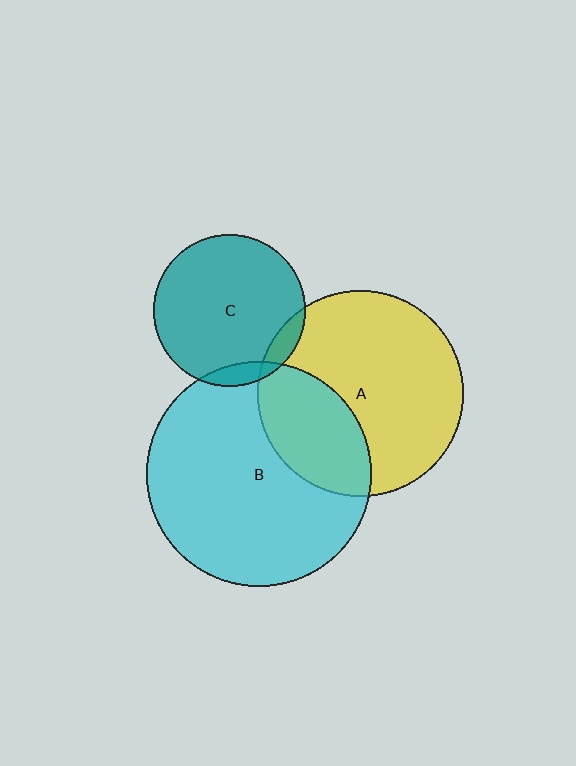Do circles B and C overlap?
Yes.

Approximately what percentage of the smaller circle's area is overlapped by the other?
Approximately 5%.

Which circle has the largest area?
Circle B (cyan).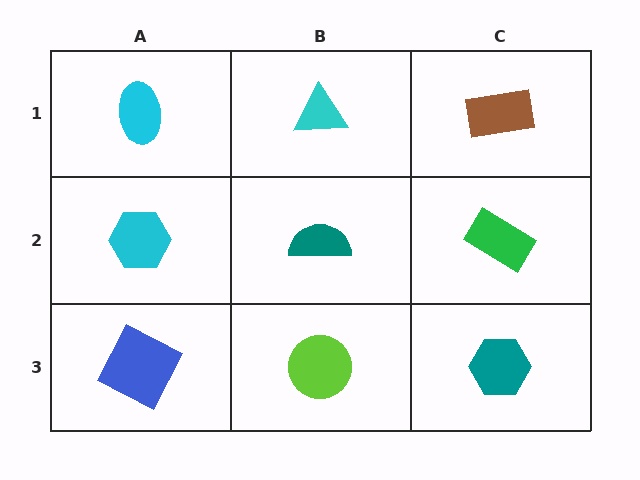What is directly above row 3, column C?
A green rectangle.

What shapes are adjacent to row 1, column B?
A teal semicircle (row 2, column B), a cyan ellipse (row 1, column A), a brown rectangle (row 1, column C).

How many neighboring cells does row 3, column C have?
2.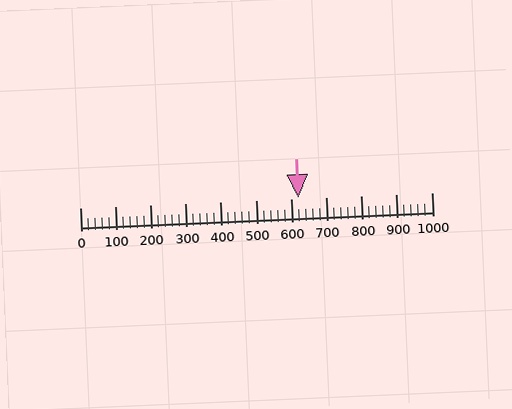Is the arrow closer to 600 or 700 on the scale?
The arrow is closer to 600.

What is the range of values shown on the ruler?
The ruler shows values from 0 to 1000.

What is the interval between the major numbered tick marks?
The major tick marks are spaced 100 units apart.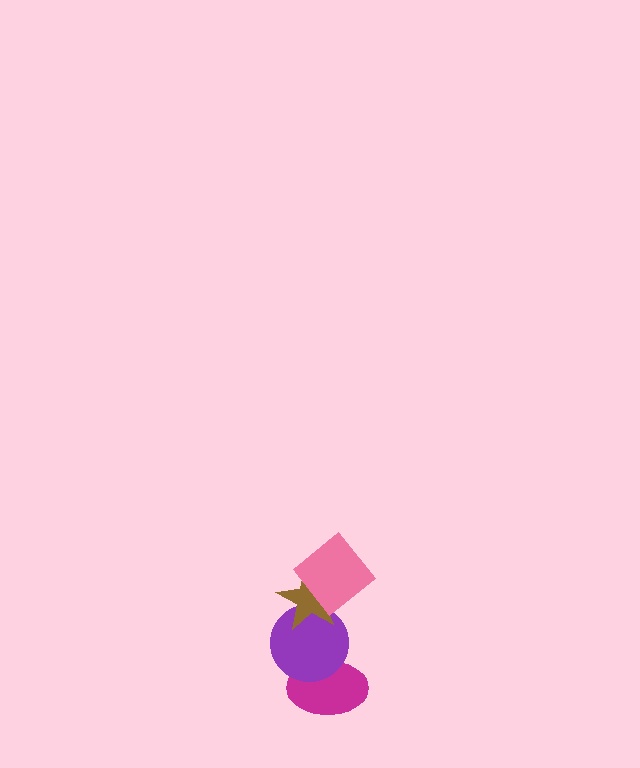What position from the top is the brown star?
The brown star is 2nd from the top.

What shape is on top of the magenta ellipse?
The purple circle is on top of the magenta ellipse.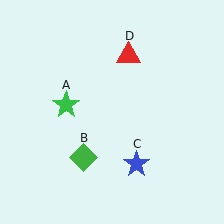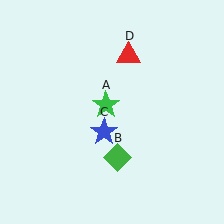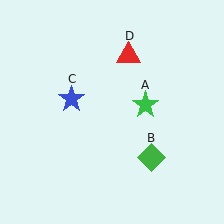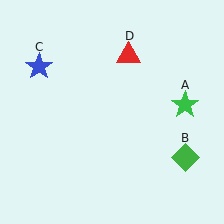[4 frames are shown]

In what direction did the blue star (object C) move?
The blue star (object C) moved up and to the left.